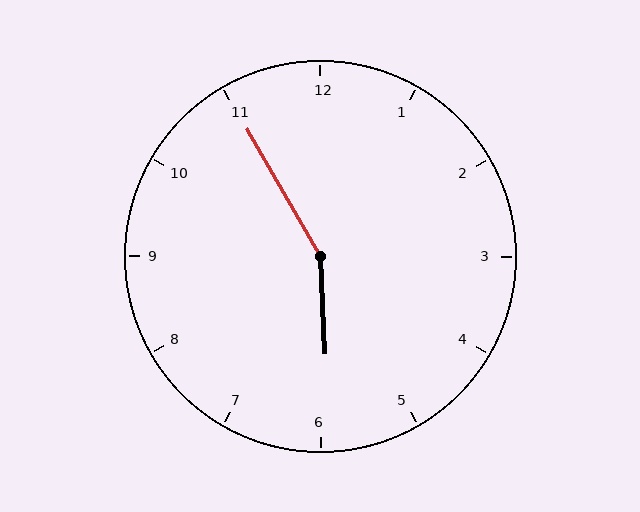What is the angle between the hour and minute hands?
Approximately 152 degrees.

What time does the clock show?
5:55.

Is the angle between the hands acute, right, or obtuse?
It is obtuse.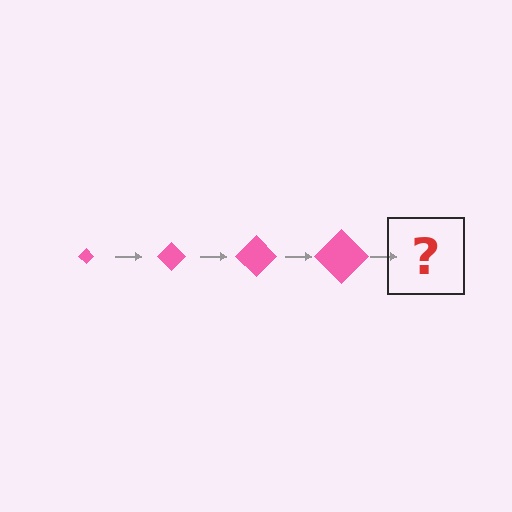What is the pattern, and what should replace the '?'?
The pattern is that the diamond gets progressively larger each step. The '?' should be a pink diamond, larger than the previous one.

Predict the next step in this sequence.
The next step is a pink diamond, larger than the previous one.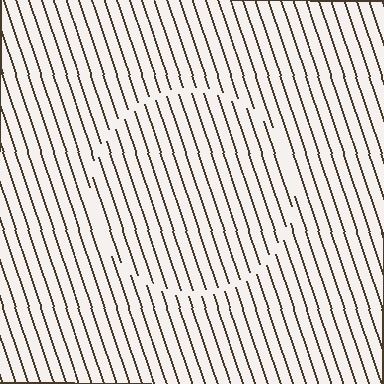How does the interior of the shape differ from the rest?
The interior of the shape contains the same grating, shifted by half a period — the contour is defined by the phase discontinuity where line-ends from the inner and outer gratings abut.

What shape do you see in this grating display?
An illusory circle. The interior of the shape contains the same grating, shifted by half a period — the contour is defined by the phase discontinuity where line-ends from the inner and outer gratings abut.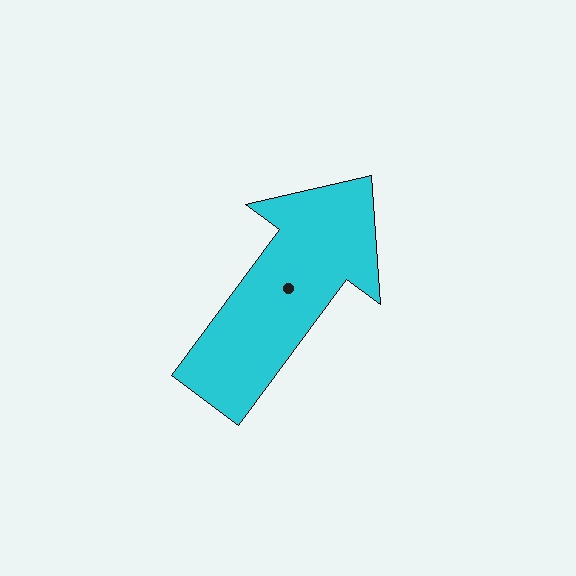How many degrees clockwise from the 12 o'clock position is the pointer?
Approximately 36 degrees.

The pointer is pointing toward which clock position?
Roughly 1 o'clock.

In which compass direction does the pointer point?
Northeast.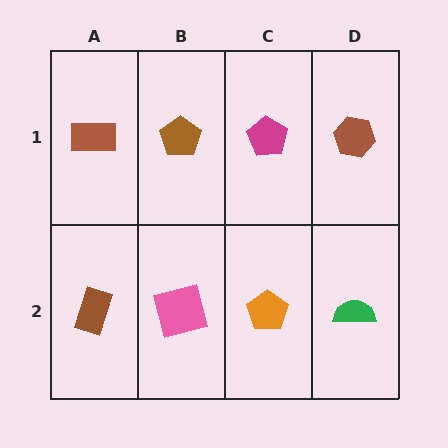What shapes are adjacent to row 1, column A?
A brown rectangle (row 2, column A), a brown pentagon (row 1, column B).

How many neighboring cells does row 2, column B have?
3.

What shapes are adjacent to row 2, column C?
A magenta pentagon (row 1, column C), a pink square (row 2, column B), a green semicircle (row 2, column D).